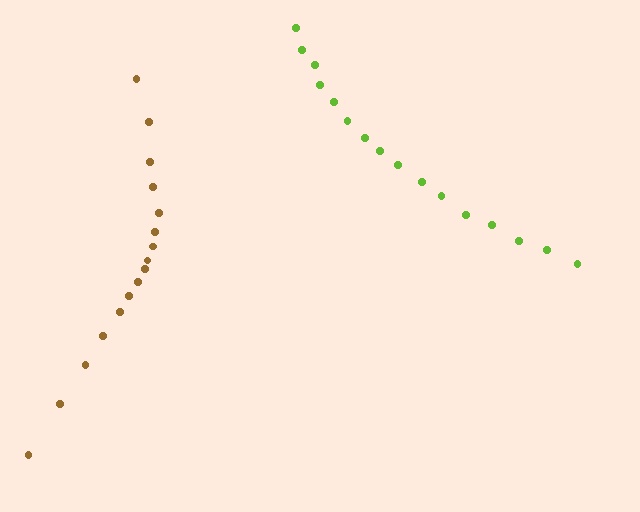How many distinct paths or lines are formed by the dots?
There are 2 distinct paths.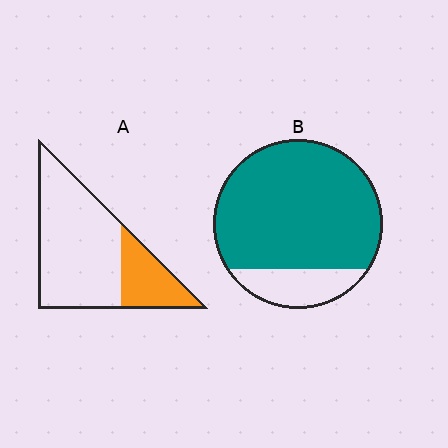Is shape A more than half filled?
No.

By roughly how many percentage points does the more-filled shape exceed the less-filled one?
By roughly 55 percentage points (B over A).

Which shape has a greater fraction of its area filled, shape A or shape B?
Shape B.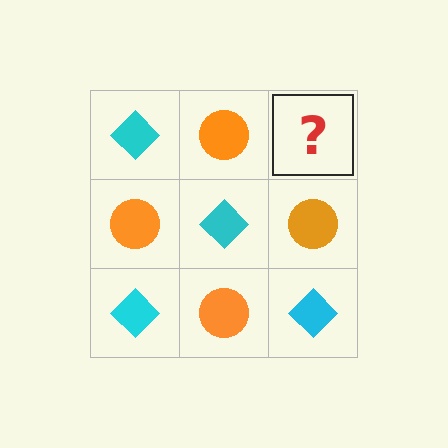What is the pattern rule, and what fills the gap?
The rule is that it alternates cyan diamond and orange circle in a checkerboard pattern. The gap should be filled with a cyan diamond.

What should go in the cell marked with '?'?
The missing cell should contain a cyan diamond.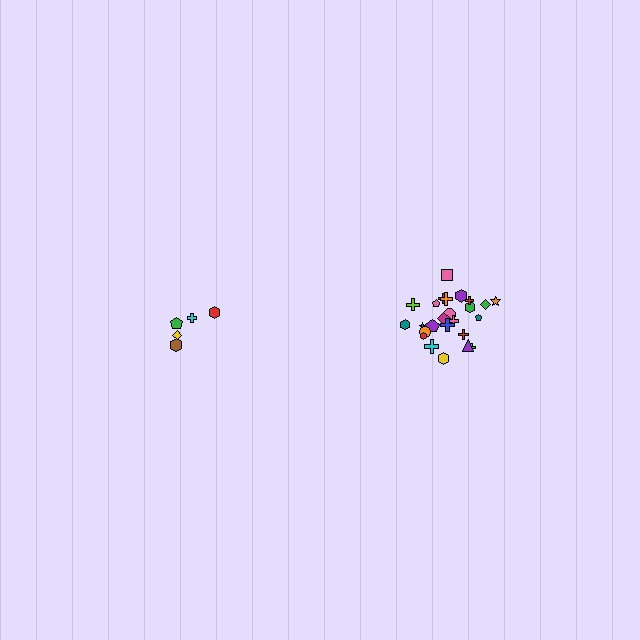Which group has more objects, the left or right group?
The right group.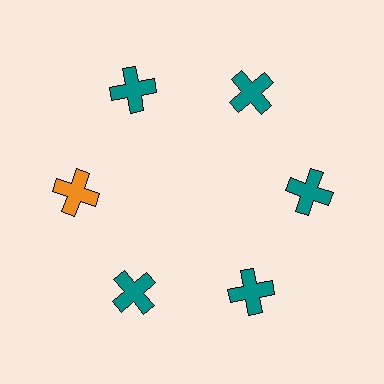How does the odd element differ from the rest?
It has a different color: orange instead of teal.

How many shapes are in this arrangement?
There are 6 shapes arranged in a ring pattern.